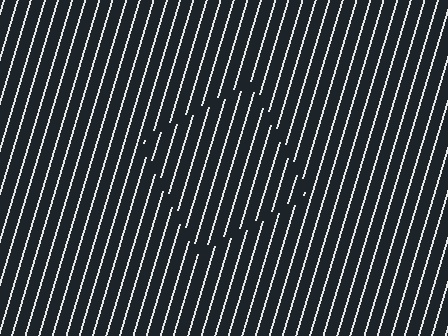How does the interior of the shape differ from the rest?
The interior of the shape contains the same grating, shifted by half a period — the contour is defined by the phase discontinuity where line-ends from the inner and outer gratings abut.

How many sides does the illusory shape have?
4 sides — the line-ends trace a square.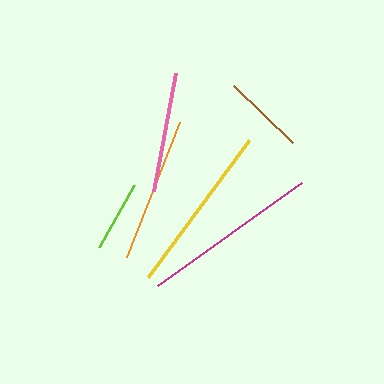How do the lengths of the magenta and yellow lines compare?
The magenta and yellow lines are approximately the same length.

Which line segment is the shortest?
The lime line is the shortest at approximately 71 pixels.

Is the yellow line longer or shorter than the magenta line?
The magenta line is longer than the yellow line.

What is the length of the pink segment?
The pink segment is approximately 120 pixels long.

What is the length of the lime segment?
The lime segment is approximately 71 pixels long.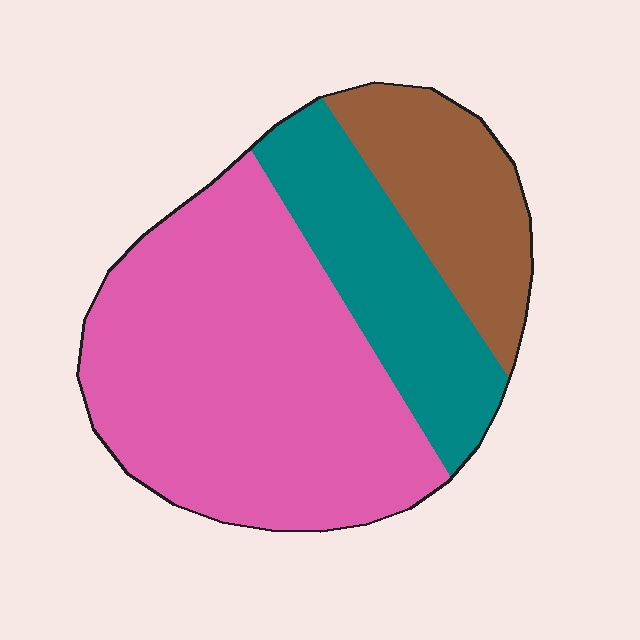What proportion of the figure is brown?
Brown takes up between a sixth and a third of the figure.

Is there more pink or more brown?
Pink.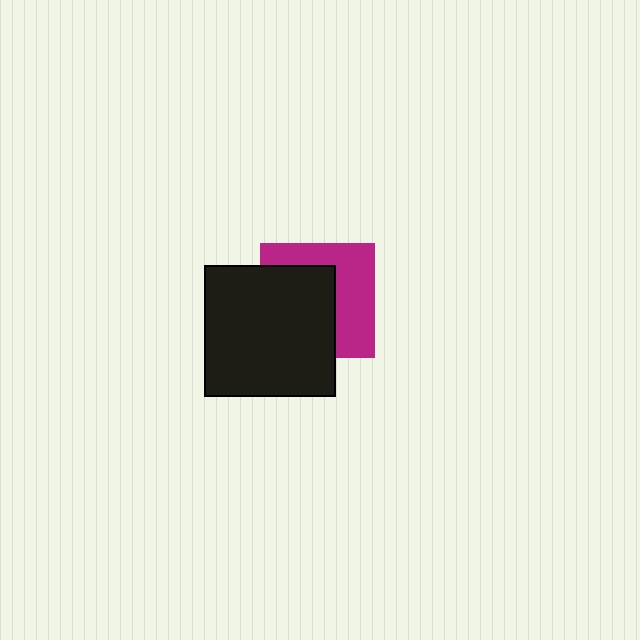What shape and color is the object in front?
The object in front is a black square.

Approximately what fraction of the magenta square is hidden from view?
Roughly 53% of the magenta square is hidden behind the black square.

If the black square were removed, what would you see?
You would see the complete magenta square.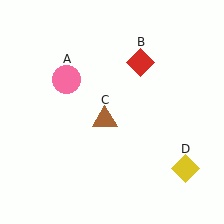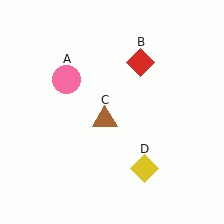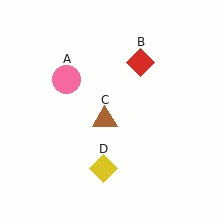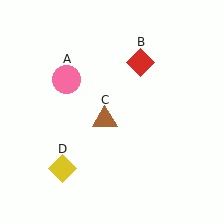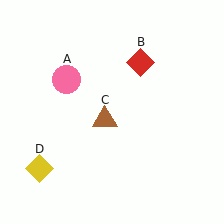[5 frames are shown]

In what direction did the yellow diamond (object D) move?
The yellow diamond (object D) moved left.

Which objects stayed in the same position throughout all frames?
Pink circle (object A) and red diamond (object B) and brown triangle (object C) remained stationary.